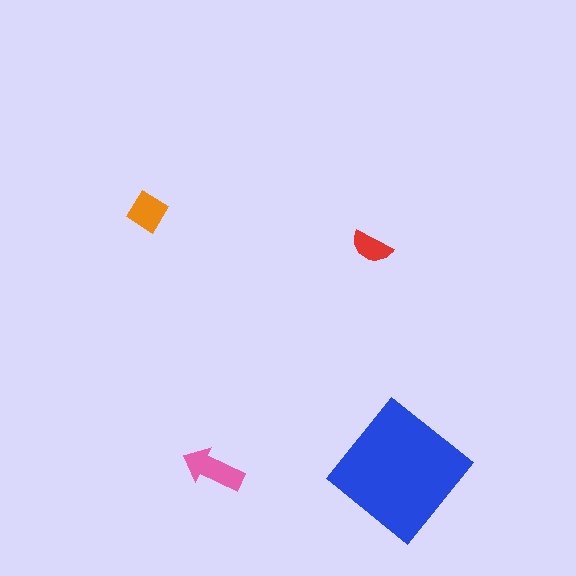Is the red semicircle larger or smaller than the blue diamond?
Smaller.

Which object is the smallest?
The red semicircle.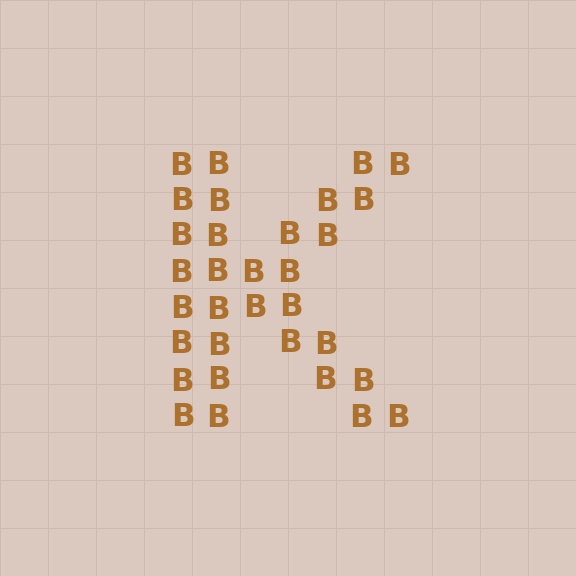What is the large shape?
The large shape is the letter K.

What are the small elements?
The small elements are letter B's.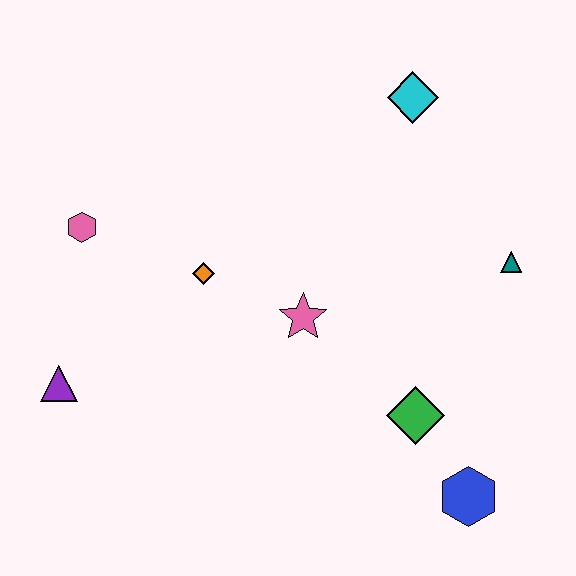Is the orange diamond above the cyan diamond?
No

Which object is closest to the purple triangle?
The pink hexagon is closest to the purple triangle.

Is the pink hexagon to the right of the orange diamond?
No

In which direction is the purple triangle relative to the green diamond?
The purple triangle is to the left of the green diamond.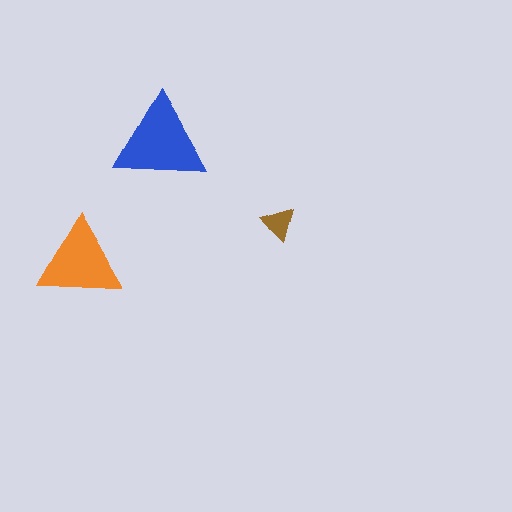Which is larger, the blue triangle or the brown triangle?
The blue one.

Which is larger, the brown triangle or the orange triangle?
The orange one.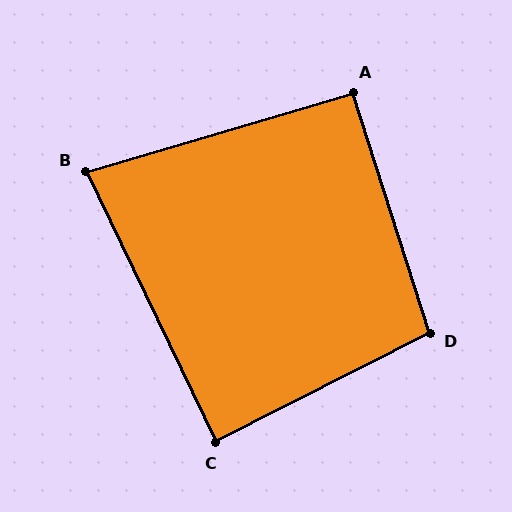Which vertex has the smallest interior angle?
B, at approximately 81 degrees.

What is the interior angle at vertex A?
Approximately 91 degrees (approximately right).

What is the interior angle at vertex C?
Approximately 89 degrees (approximately right).